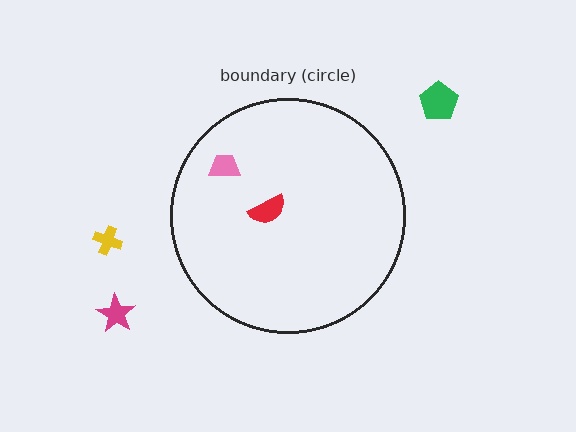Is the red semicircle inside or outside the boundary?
Inside.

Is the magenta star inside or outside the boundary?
Outside.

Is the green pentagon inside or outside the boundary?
Outside.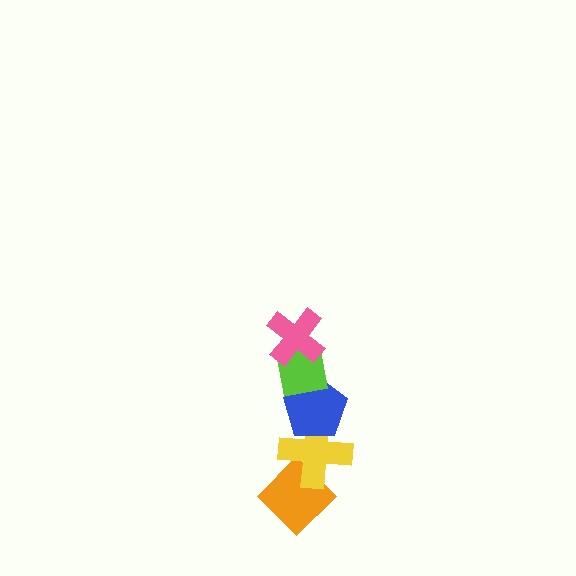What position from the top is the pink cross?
The pink cross is 1st from the top.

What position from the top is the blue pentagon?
The blue pentagon is 3rd from the top.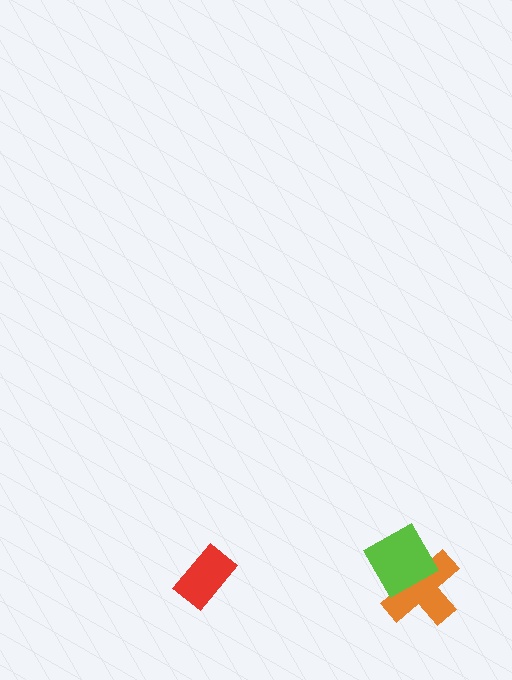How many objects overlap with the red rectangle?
0 objects overlap with the red rectangle.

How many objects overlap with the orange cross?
1 object overlaps with the orange cross.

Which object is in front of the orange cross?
The lime diamond is in front of the orange cross.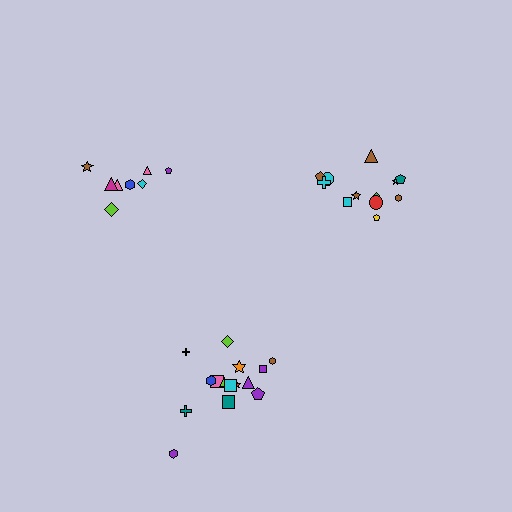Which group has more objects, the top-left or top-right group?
The top-right group.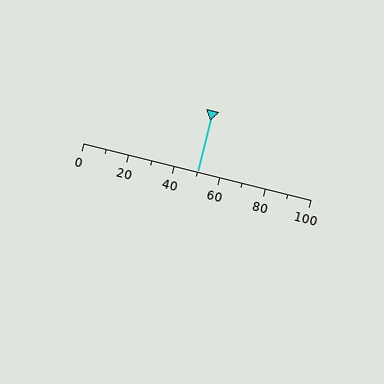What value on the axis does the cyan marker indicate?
The marker indicates approximately 50.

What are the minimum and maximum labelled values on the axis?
The axis runs from 0 to 100.